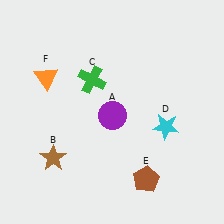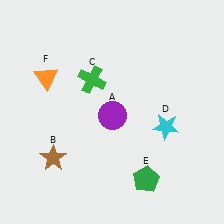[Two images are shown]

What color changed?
The pentagon (E) changed from brown in Image 1 to green in Image 2.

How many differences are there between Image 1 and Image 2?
There is 1 difference between the two images.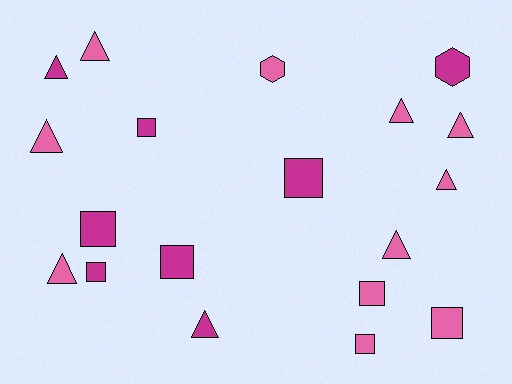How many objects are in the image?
There are 19 objects.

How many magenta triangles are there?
There are 2 magenta triangles.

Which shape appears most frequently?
Triangle, with 9 objects.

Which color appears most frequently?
Pink, with 11 objects.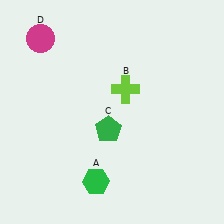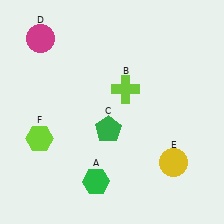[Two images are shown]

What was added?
A yellow circle (E), a lime hexagon (F) were added in Image 2.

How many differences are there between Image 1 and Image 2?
There are 2 differences between the two images.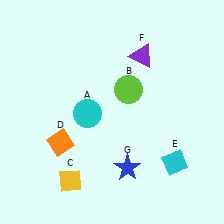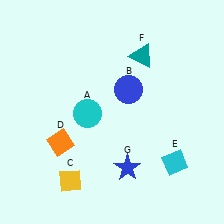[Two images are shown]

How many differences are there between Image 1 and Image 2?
There are 2 differences between the two images.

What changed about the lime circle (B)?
In Image 1, B is lime. In Image 2, it changed to blue.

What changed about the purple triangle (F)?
In Image 1, F is purple. In Image 2, it changed to teal.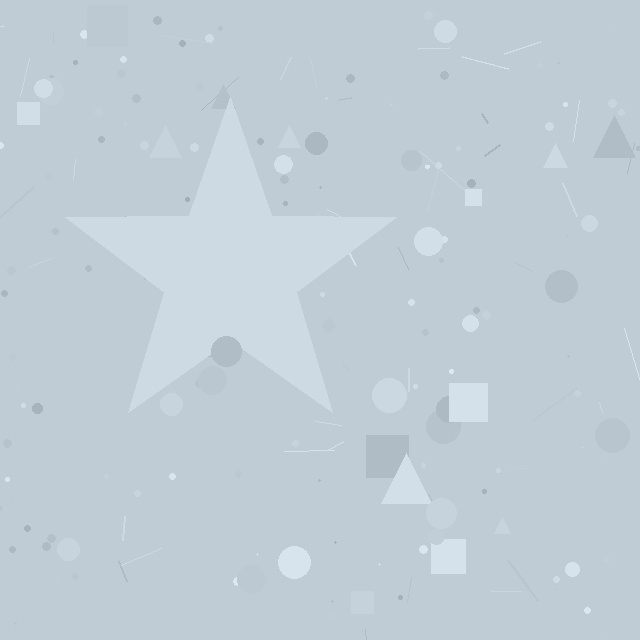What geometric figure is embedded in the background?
A star is embedded in the background.